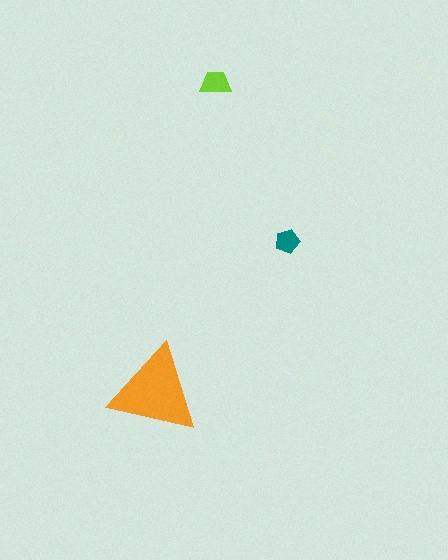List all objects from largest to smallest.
The orange triangle, the lime trapezoid, the teal pentagon.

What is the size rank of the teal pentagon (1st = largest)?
3rd.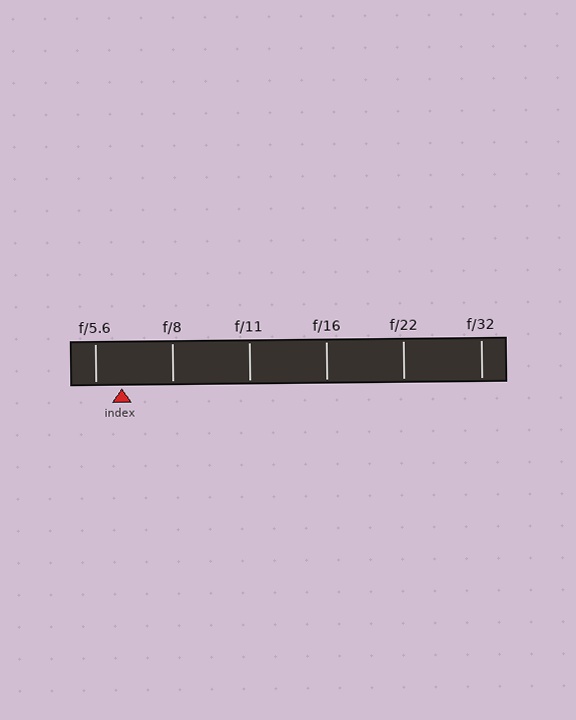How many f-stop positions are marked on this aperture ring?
There are 6 f-stop positions marked.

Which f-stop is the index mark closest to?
The index mark is closest to f/5.6.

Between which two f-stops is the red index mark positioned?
The index mark is between f/5.6 and f/8.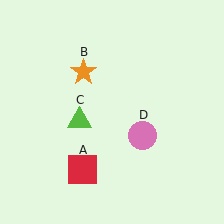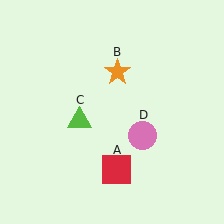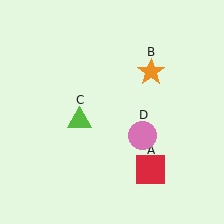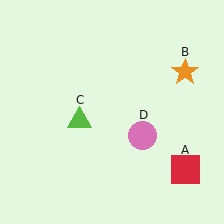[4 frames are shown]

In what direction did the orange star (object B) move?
The orange star (object B) moved right.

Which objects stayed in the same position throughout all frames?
Lime triangle (object C) and pink circle (object D) remained stationary.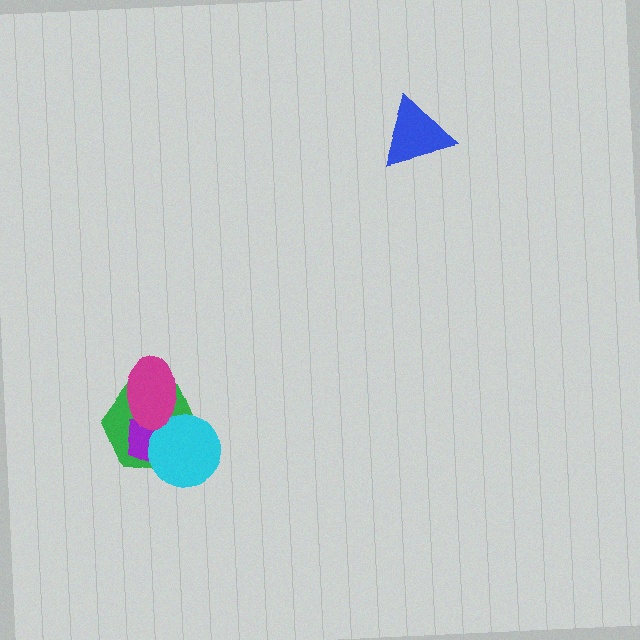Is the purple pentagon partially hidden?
Yes, it is partially covered by another shape.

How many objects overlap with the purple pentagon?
3 objects overlap with the purple pentagon.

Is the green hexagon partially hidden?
Yes, it is partially covered by another shape.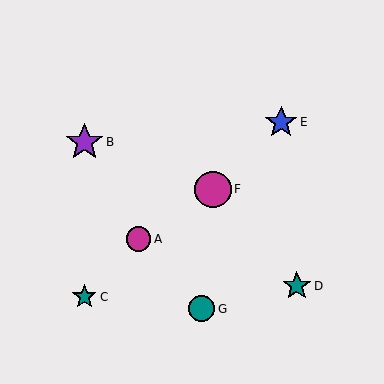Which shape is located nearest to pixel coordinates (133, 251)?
The magenta circle (labeled A) at (138, 239) is nearest to that location.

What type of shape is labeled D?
Shape D is a teal star.